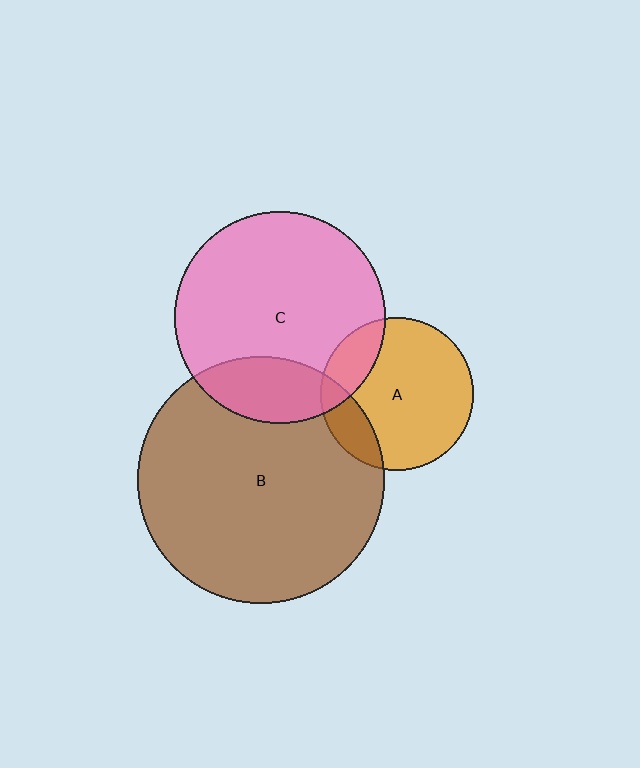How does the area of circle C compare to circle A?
Approximately 1.9 times.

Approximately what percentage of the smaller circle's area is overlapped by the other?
Approximately 15%.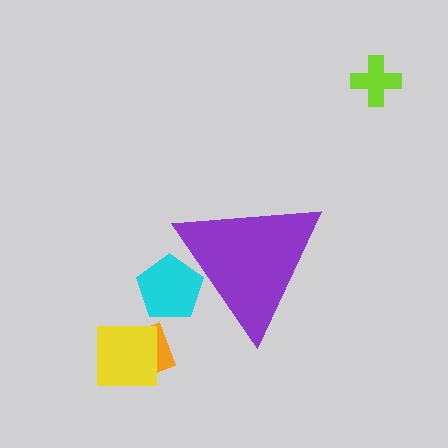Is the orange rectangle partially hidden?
No, the orange rectangle is fully visible.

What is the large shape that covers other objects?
A purple triangle.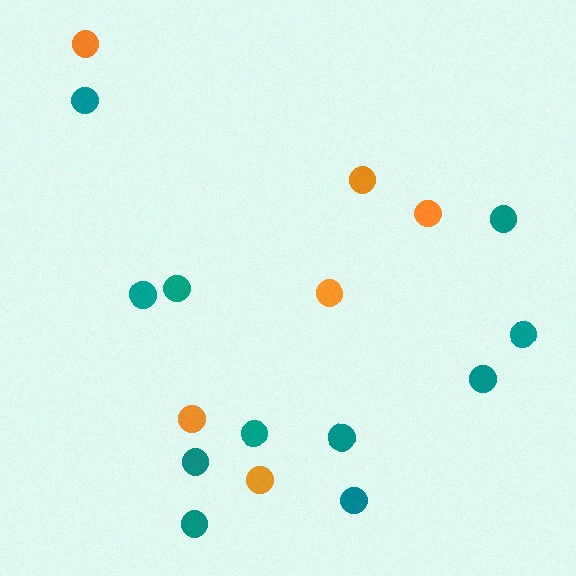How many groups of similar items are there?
There are 2 groups: one group of orange circles (6) and one group of teal circles (11).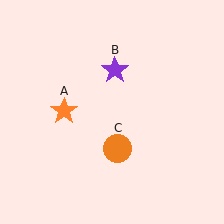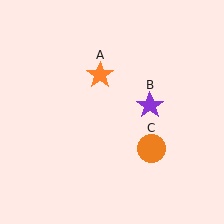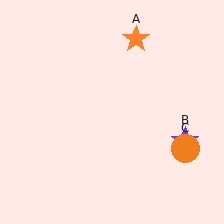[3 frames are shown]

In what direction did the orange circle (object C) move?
The orange circle (object C) moved right.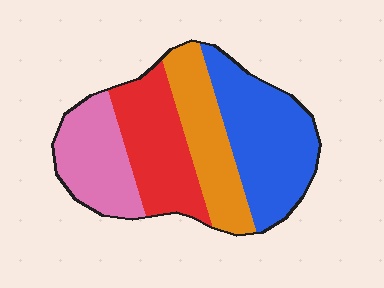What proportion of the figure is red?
Red takes up between a sixth and a third of the figure.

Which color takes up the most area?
Blue, at roughly 30%.